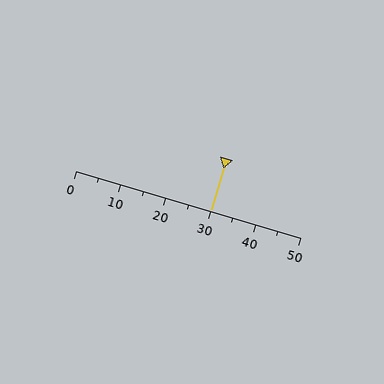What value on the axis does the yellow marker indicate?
The marker indicates approximately 30.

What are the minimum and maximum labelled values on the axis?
The axis runs from 0 to 50.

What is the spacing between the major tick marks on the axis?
The major ticks are spaced 10 apart.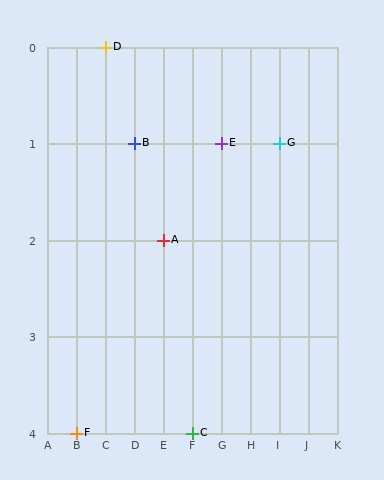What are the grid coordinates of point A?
Point A is at grid coordinates (E, 2).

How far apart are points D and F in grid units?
Points D and F are 1 column and 4 rows apart (about 4.1 grid units diagonally).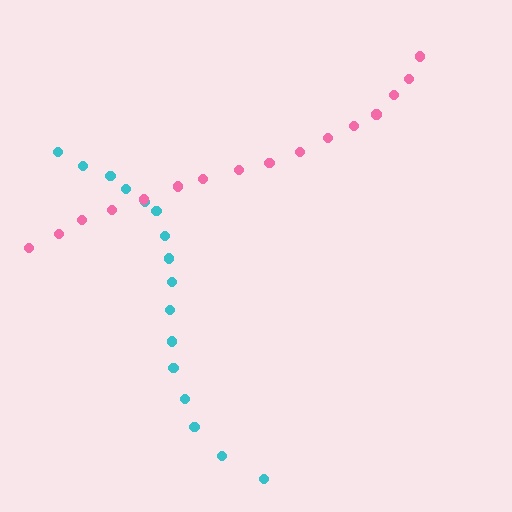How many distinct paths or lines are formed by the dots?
There are 2 distinct paths.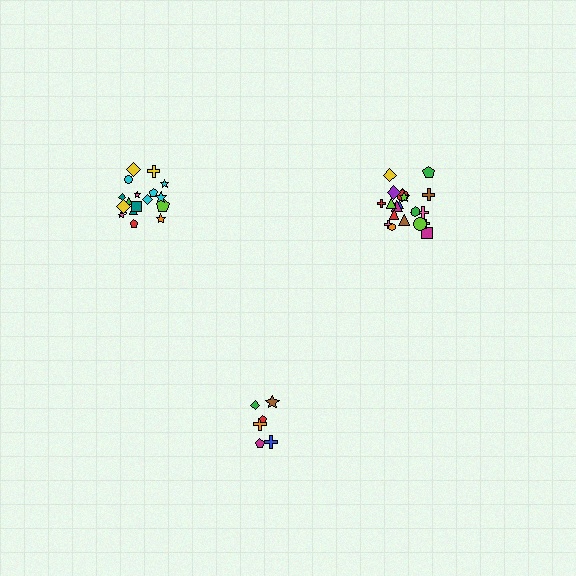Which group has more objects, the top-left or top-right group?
The top-right group.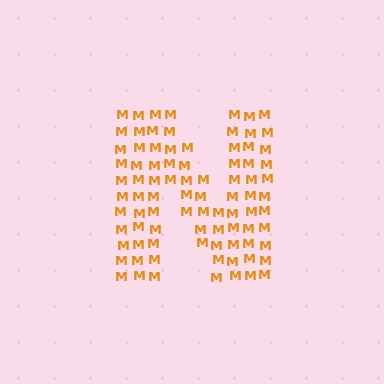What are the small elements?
The small elements are letter M's.